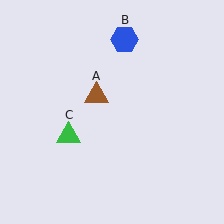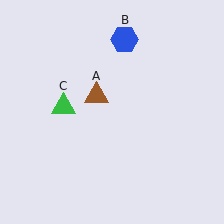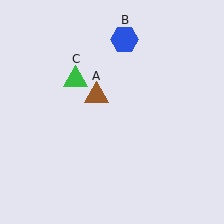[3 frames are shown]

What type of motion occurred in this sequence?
The green triangle (object C) rotated clockwise around the center of the scene.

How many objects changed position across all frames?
1 object changed position: green triangle (object C).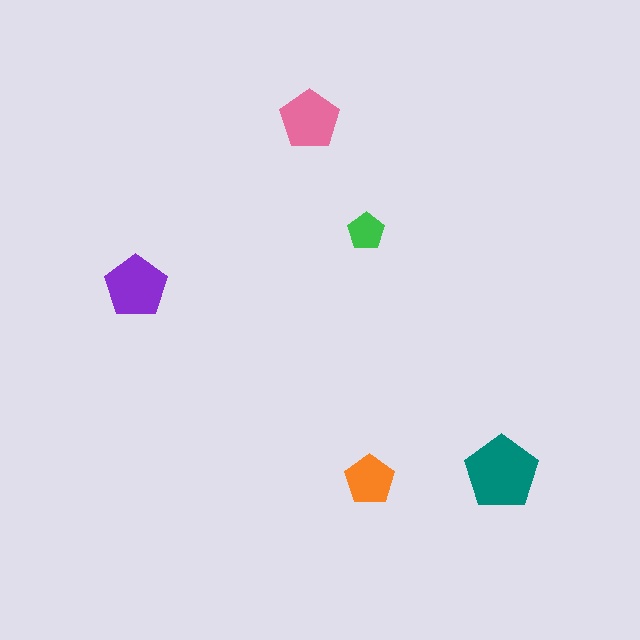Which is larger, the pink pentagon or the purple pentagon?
The purple one.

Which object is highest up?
The pink pentagon is topmost.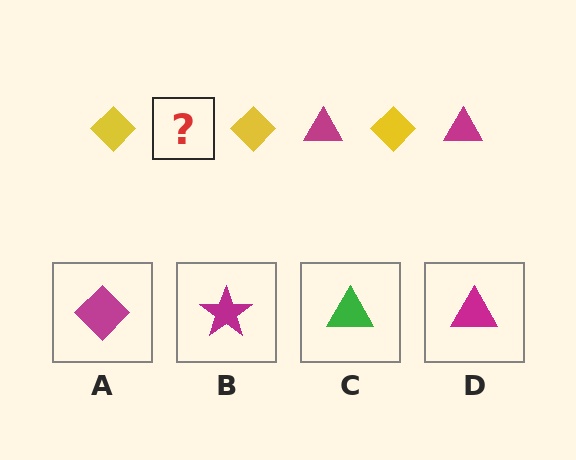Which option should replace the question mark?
Option D.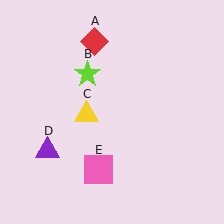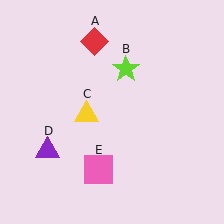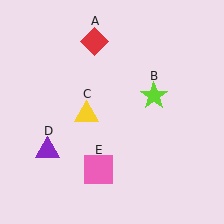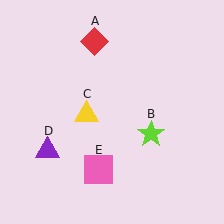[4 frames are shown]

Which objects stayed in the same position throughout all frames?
Red diamond (object A) and yellow triangle (object C) and purple triangle (object D) and pink square (object E) remained stationary.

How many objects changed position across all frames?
1 object changed position: lime star (object B).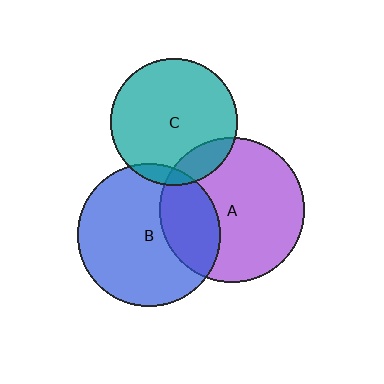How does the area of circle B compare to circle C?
Approximately 1.3 times.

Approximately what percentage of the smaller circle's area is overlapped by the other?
Approximately 5%.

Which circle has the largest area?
Circle A (purple).